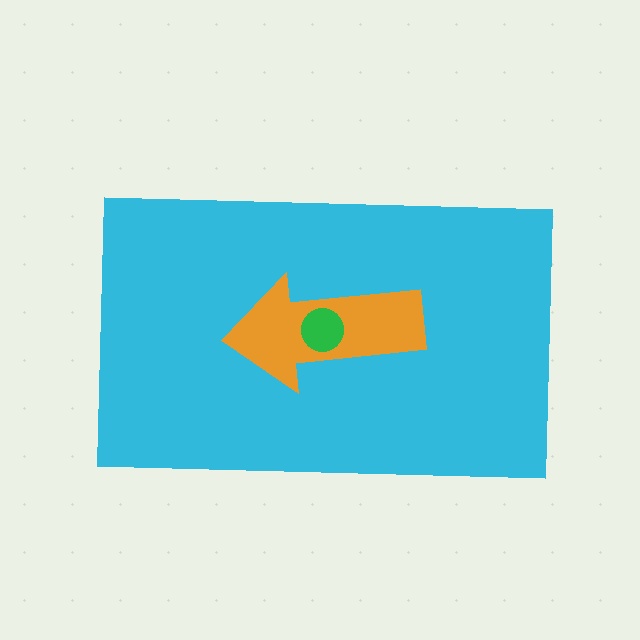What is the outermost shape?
The cyan rectangle.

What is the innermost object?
The green circle.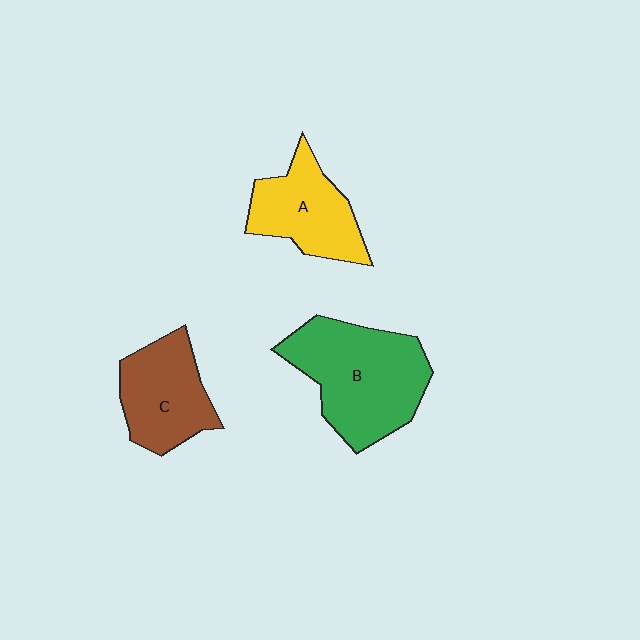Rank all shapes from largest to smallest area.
From largest to smallest: B (green), C (brown), A (yellow).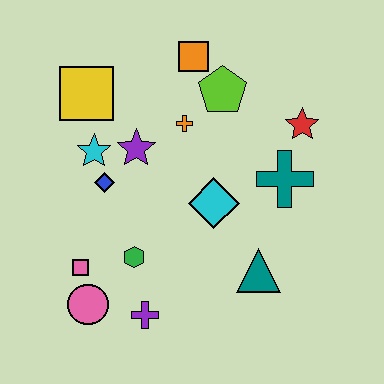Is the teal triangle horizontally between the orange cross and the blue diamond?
No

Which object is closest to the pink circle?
The pink square is closest to the pink circle.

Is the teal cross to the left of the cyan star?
No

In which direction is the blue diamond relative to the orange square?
The blue diamond is below the orange square.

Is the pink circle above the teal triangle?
No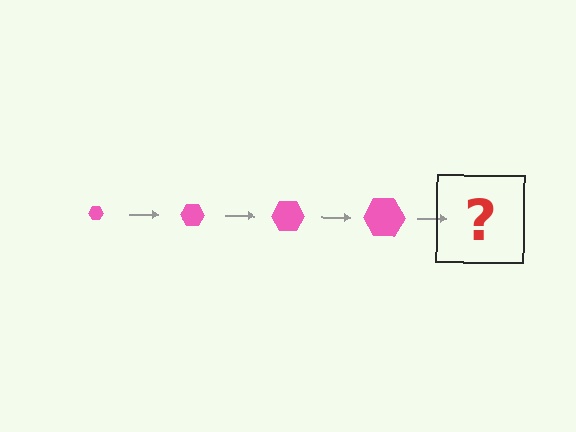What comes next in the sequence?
The next element should be a pink hexagon, larger than the previous one.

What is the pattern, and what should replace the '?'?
The pattern is that the hexagon gets progressively larger each step. The '?' should be a pink hexagon, larger than the previous one.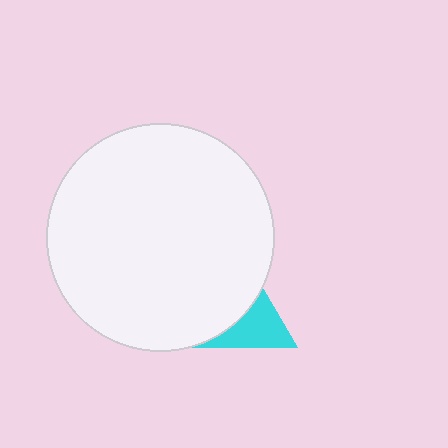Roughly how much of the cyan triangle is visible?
A small part of it is visible (roughly 35%).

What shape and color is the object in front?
The object in front is a white circle.